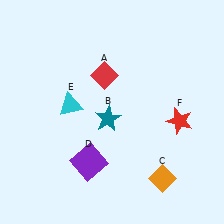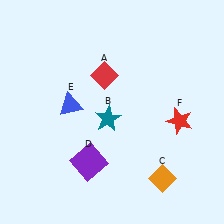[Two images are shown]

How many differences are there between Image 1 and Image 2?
There is 1 difference between the two images.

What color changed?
The triangle (E) changed from cyan in Image 1 to blue in Image 2.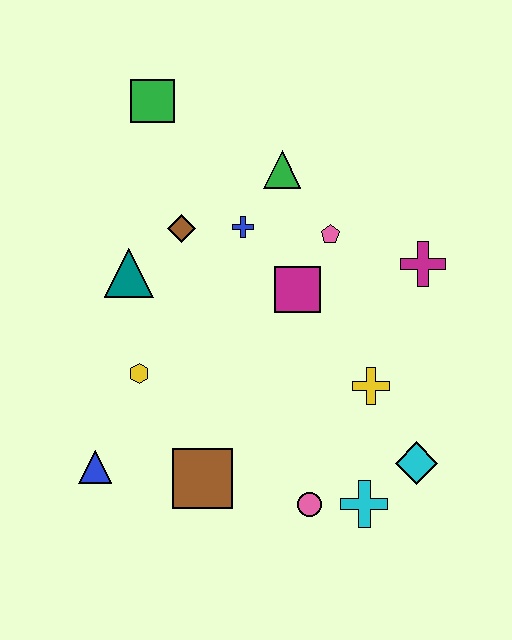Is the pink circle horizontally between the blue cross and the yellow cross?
Yes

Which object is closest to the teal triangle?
The brown diamond is closest to the teal triangle.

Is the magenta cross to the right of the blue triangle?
Yes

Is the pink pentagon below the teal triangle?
No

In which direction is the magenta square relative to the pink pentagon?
The magenta square is below the pink pentagon.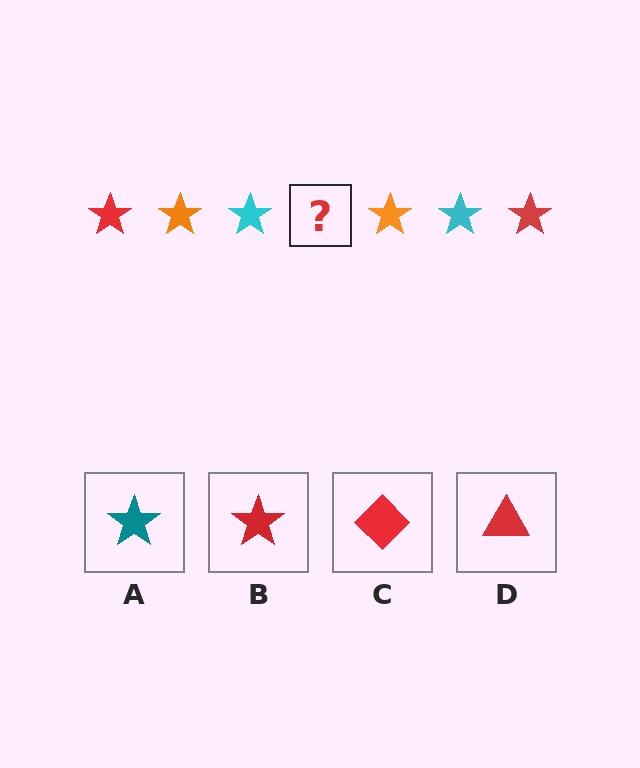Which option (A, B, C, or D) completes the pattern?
B.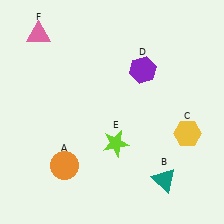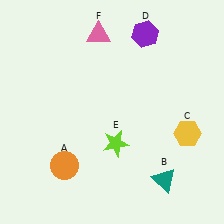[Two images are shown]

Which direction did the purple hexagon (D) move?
The purple hexagon (D) moved up.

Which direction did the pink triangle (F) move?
The pink triangle (F) moved right.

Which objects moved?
The objects that moved are: the purple hexagon (D), the pink triangle (F).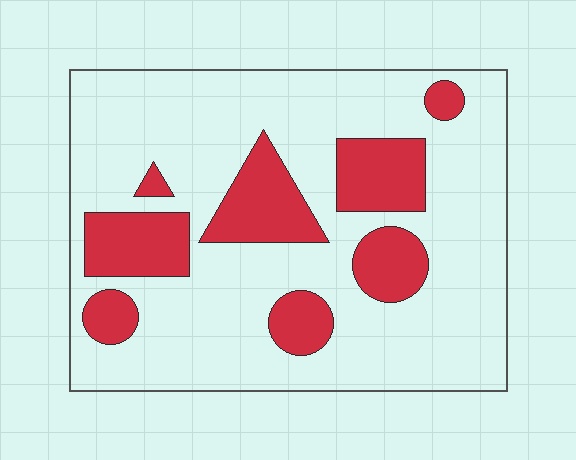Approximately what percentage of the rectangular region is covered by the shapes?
Approximately 25%.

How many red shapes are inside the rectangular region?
8.